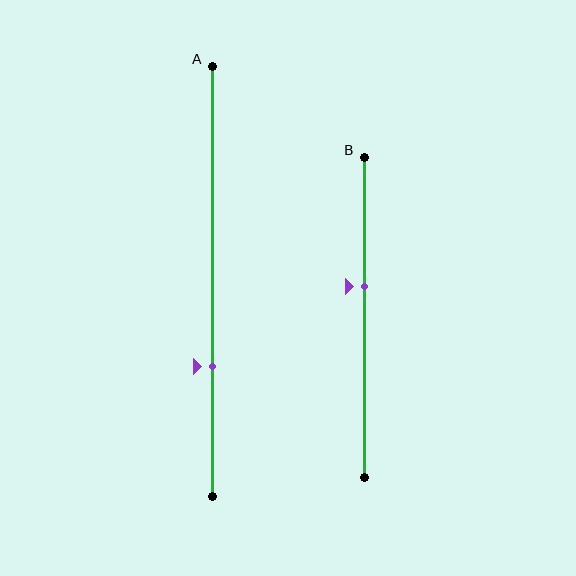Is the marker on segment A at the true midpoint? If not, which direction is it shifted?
No, the marker on segment A is shifted downward by about 20% of the segment length.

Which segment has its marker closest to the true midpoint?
Segment B has its marker closest to the true midpoint.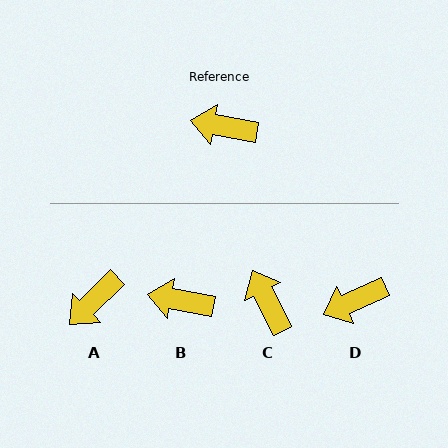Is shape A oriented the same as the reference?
No, it is off by about 55 degrees.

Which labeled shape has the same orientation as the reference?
B.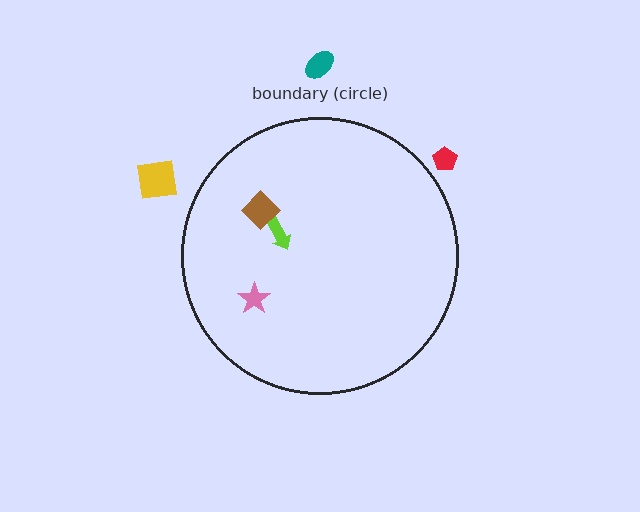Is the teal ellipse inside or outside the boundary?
Outside.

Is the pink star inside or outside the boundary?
Inside.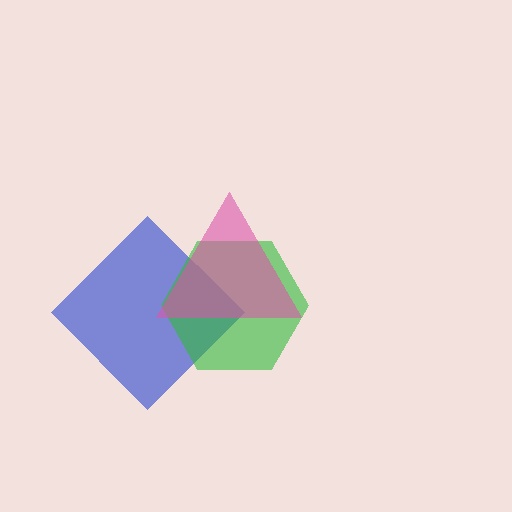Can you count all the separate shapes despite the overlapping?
Yes, there are 3 separate shapes.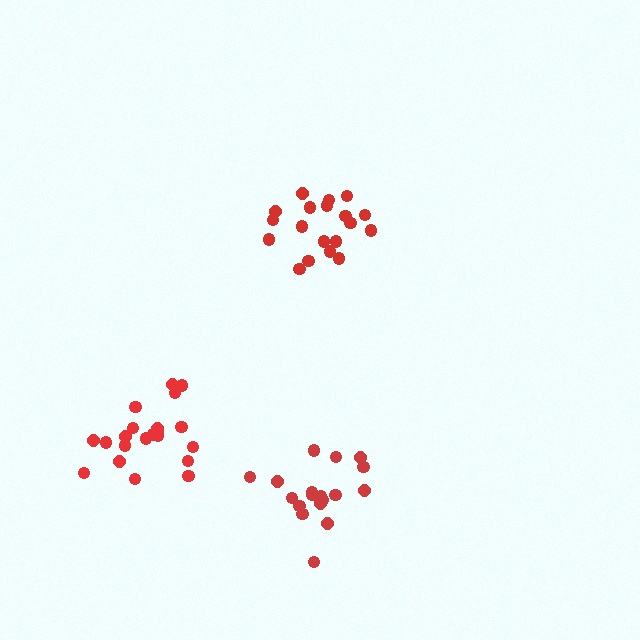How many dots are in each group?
Group 1: 18 dots, Group 2: 19 dots, Group 3: 21 dots (58 total).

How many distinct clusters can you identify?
There are 3 distinct clusters.